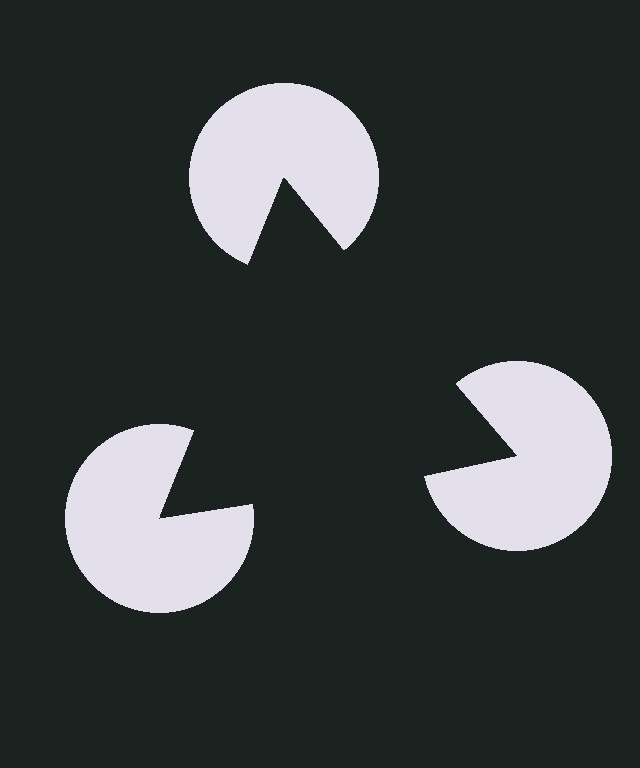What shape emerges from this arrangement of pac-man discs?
An illusory triangle — its edges are inferred from the aligned wedge cuts in the pac-man discs, not physically drawn.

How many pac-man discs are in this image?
There are 3 — one at each vertex of the illusory triangle.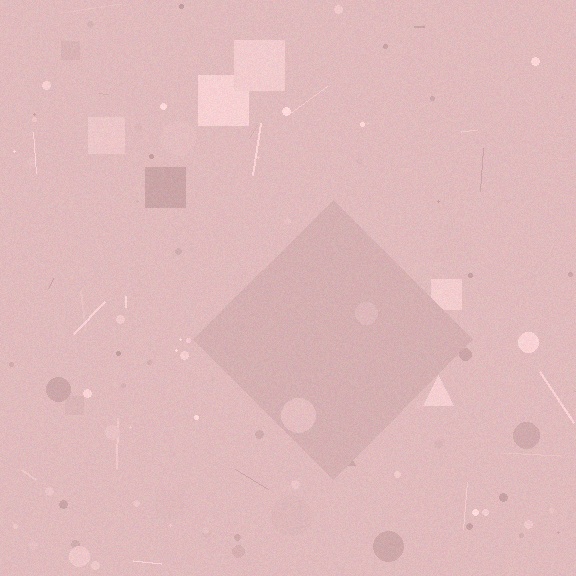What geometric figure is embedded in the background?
A diamond is embedded in the background.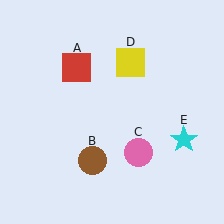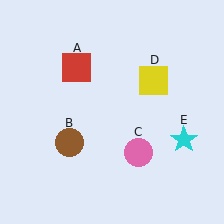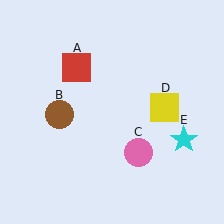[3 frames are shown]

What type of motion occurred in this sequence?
The brown circle (object B), yellow square (object D) rotated clockwise around the center of the scene.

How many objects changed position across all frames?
2 objects changed position: brown circle (object B), yellow square (object D).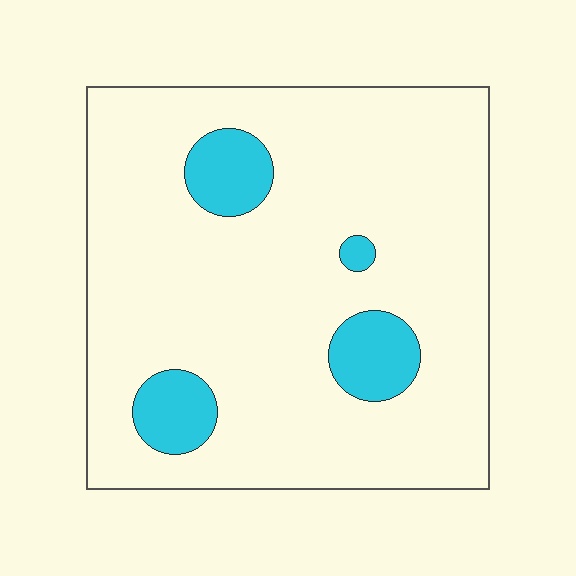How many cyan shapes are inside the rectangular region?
4.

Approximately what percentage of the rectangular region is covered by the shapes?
Approximately 10%.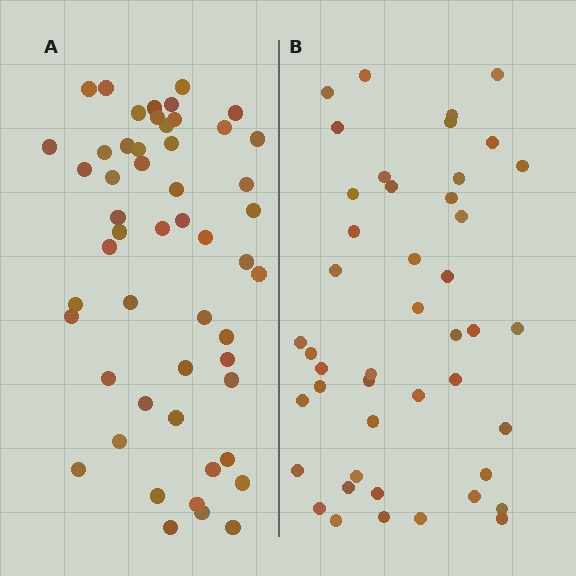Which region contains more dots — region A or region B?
Region A (the left region) has more dots.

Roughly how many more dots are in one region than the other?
Region A has roughly 8 or so more dots than region B.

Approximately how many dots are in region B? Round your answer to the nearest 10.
About 40 dots. (The exact count is 45, which rounds to 40.)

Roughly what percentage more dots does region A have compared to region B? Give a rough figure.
About 15% more.